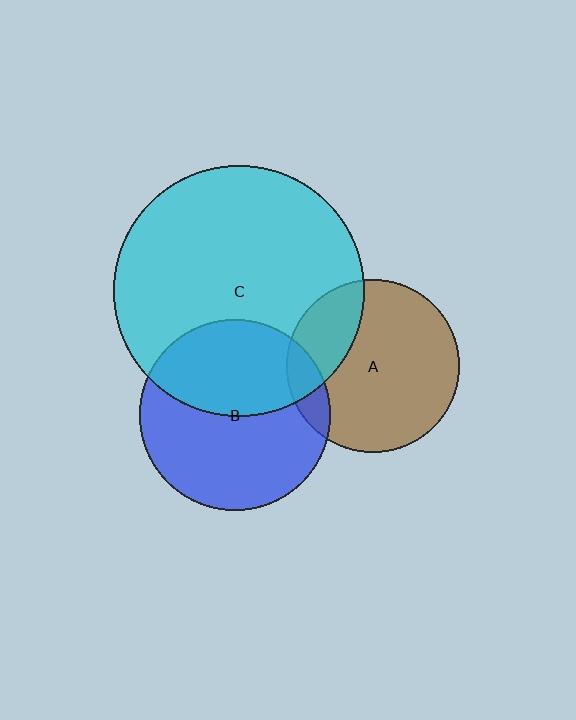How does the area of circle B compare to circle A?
Approximately 1.2 times.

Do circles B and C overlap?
Yes.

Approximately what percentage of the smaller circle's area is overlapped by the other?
Approximately 45%.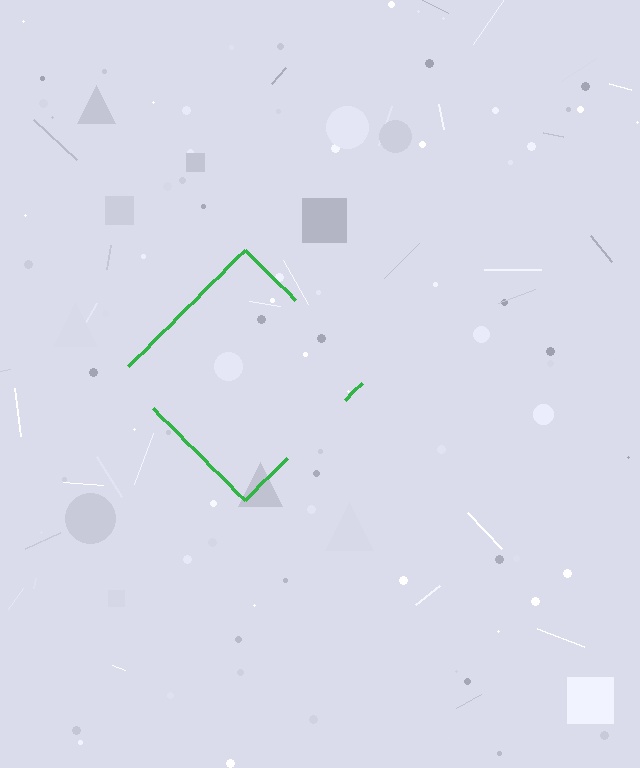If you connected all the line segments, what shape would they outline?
They would outline a diamond.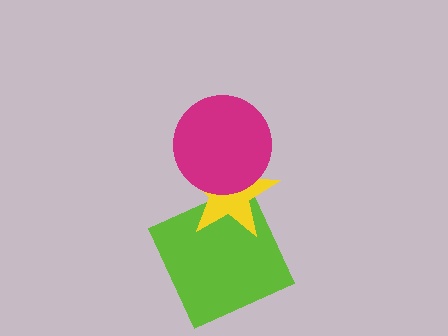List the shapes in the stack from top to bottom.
From top to bottom: the magenta circle, the yellow star, the lime square.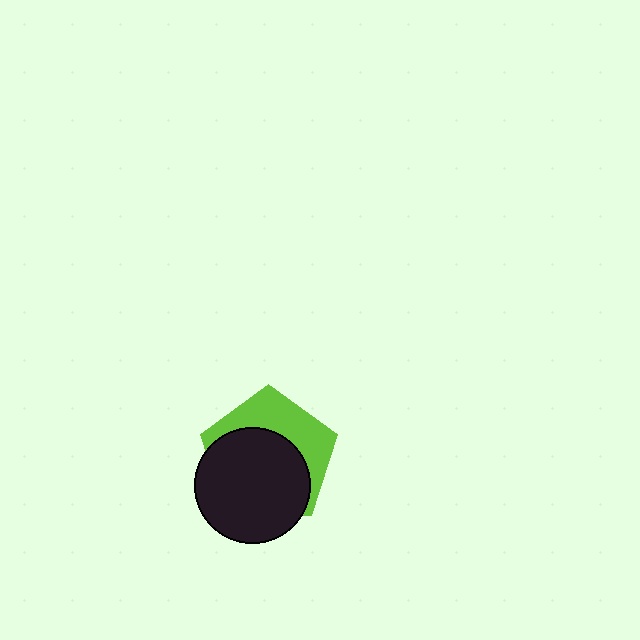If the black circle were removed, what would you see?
You would see the complete lime pentagon.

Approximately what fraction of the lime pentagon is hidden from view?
Roughly 60% of the lime pentagon is hidden behind the black circle.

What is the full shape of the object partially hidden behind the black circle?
The partially hidden object is a lime pentagon.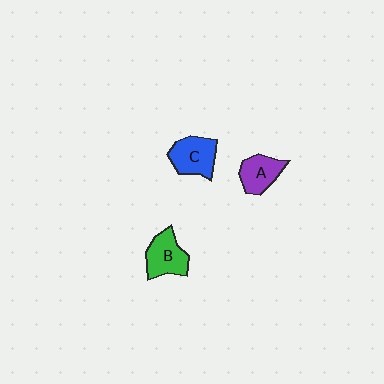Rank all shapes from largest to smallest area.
From largest to smallest: C (blue), B (green), A (purple).